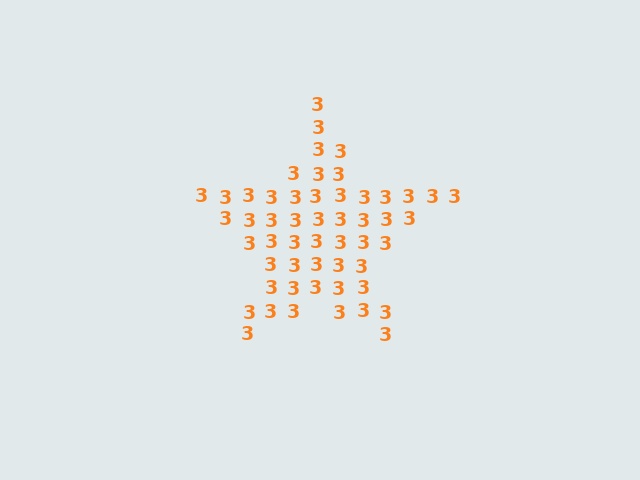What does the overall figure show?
The overall figure shows a star.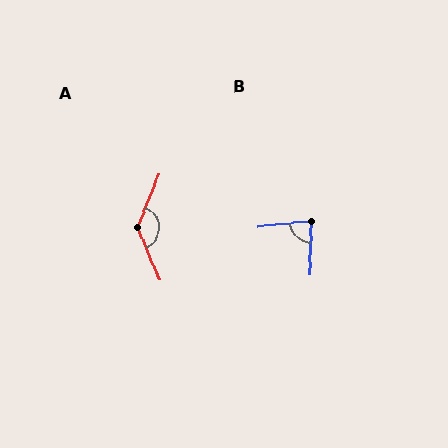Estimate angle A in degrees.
Approximately 135 degrees.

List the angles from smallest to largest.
B (82°), A (135°).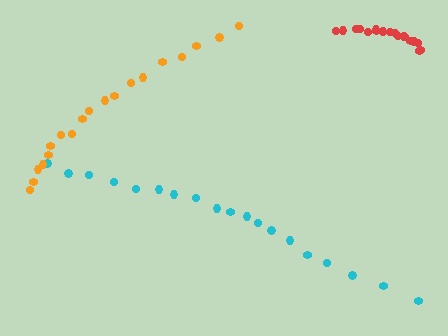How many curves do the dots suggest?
There are 3 distinct paths.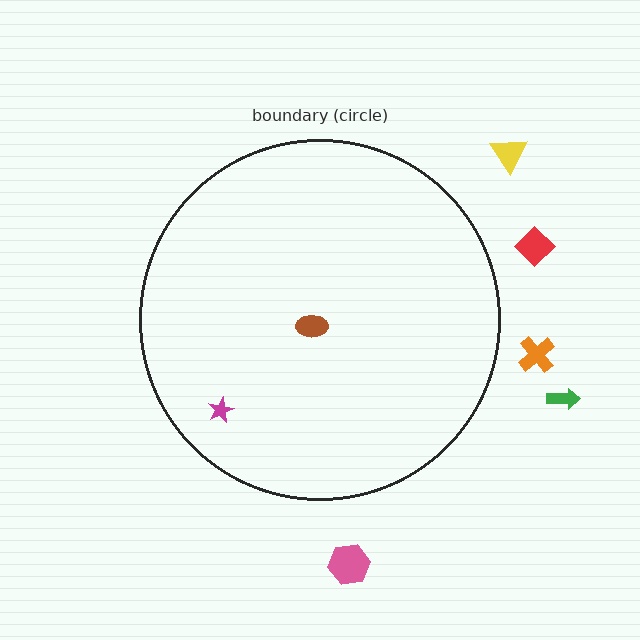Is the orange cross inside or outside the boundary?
Outside.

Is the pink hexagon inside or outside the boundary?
Outside.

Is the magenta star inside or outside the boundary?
Inside.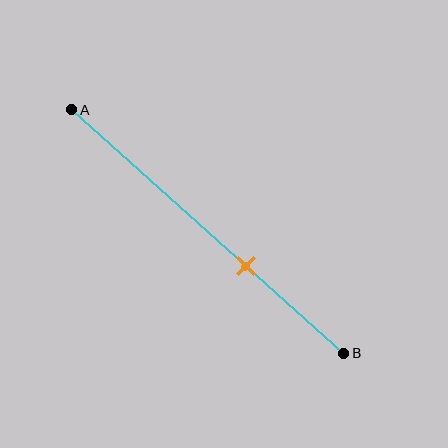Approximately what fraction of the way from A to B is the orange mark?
The orange mark is approximately 65% of the way from A to B.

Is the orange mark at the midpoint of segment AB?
No, the mark is at about 65% from A, not at the 50% midpoint.